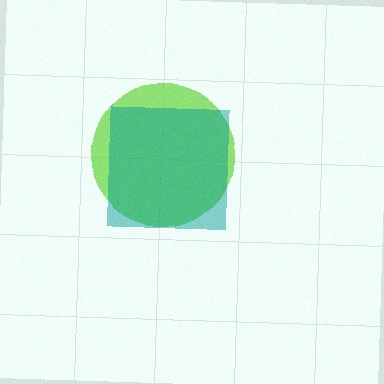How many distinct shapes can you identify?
There are 2 distinct shapes: a lime circle, a teal square.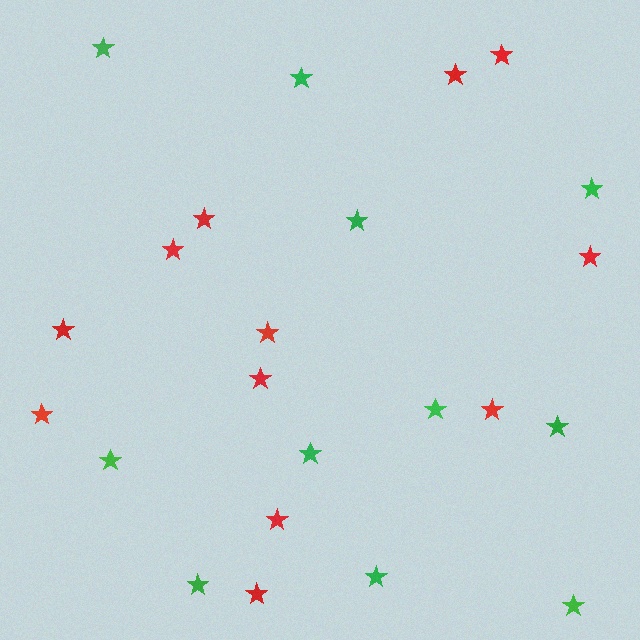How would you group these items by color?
There are 2 groups: one group of green stars (11) and one group of red stars (12).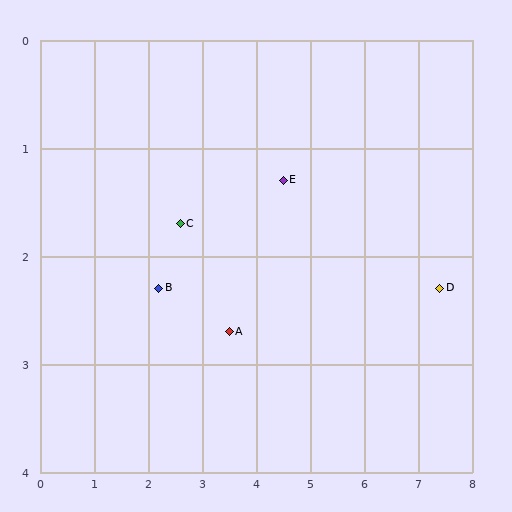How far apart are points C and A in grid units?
Points C and A are about 1.3 grid units apart.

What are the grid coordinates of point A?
Point A is at approximately (3.5, 2.7).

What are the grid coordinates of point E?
Point E is at approximately (4.5, 1.3).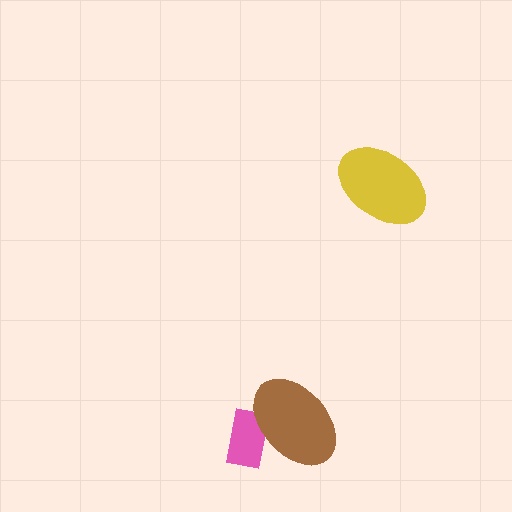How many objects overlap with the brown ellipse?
1 object overlaps with the brown ellipse.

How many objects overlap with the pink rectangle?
1 object overlaps with the pink rectangle.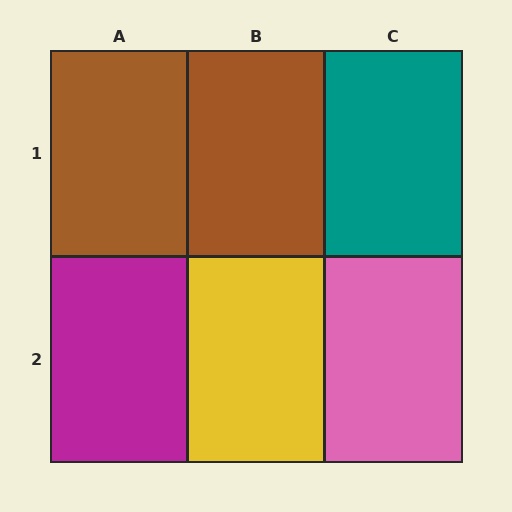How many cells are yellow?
1 cell is yellow.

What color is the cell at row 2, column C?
Pink.